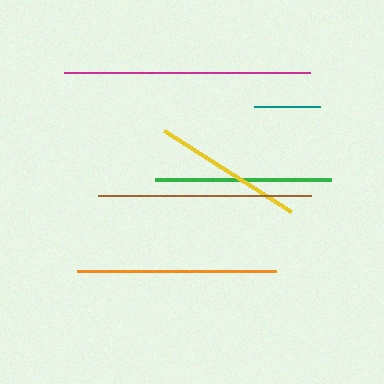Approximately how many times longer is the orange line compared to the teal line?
The orange line is approximately 3.0 times the length of the teal line.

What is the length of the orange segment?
The orange segment is approximately 199 pixels long.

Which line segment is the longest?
The magenta line is the longest at approximately 246 pixels.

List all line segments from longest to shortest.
From longest to shortest: magenta, brown, orange, green, yellow, teal.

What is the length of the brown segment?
The brown segment is approximately 213 pixels long.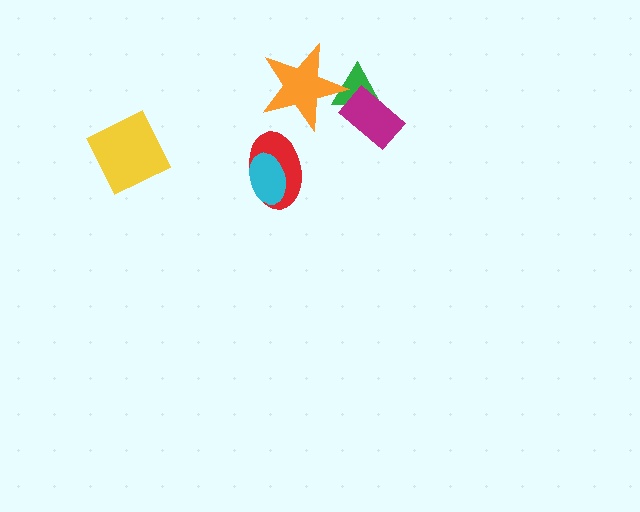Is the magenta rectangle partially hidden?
No, no other shape covers it.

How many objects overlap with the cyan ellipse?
1 object overlaps with the cyan ellipse.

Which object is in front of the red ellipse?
The cyan ellipse is in front of the red ellipse.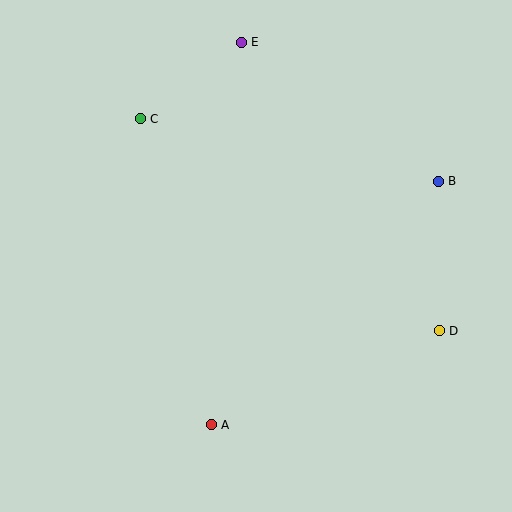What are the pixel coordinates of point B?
Point B is at (438, 181).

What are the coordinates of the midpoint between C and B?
The midpoint between C and B is at (289, 150).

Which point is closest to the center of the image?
Point A at (211, 425) is closest to the center.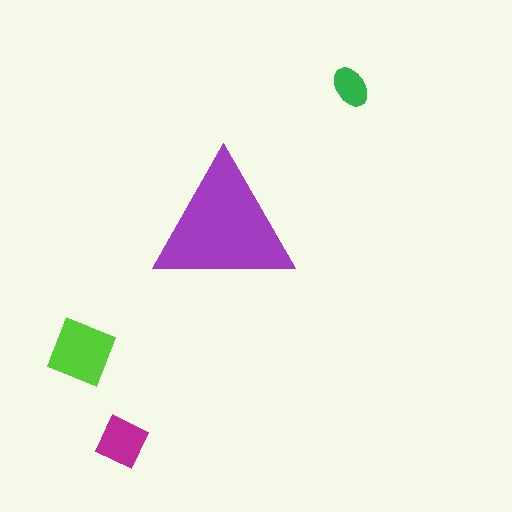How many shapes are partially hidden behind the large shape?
0 shapes are partially hidden.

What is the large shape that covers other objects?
A purple triangle.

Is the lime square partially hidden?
No, the lime square is fully visible.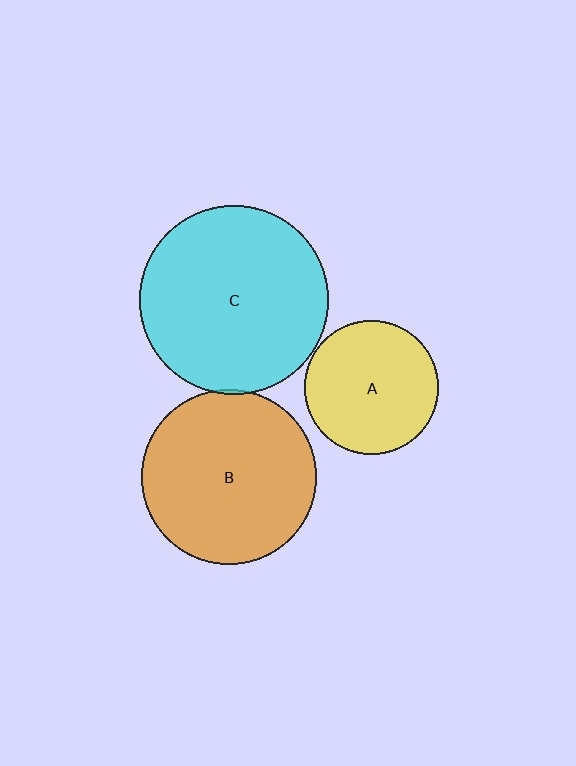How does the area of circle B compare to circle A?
Approximately 1.7 times.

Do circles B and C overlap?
Yes.